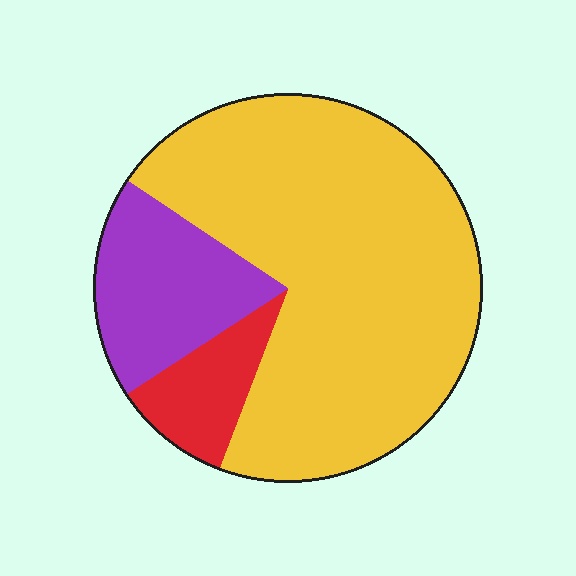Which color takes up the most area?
Yellow, at roughly 70%.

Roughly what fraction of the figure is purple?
Purple covers 19% of the figure.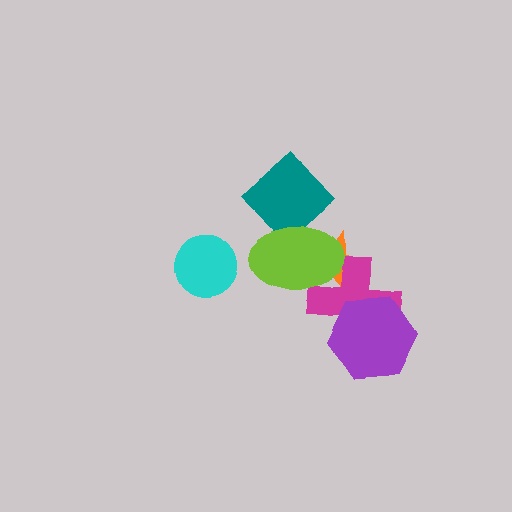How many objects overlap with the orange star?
2 objects overlap with the orange star.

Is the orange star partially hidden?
Yes, it is partially covered by another shape.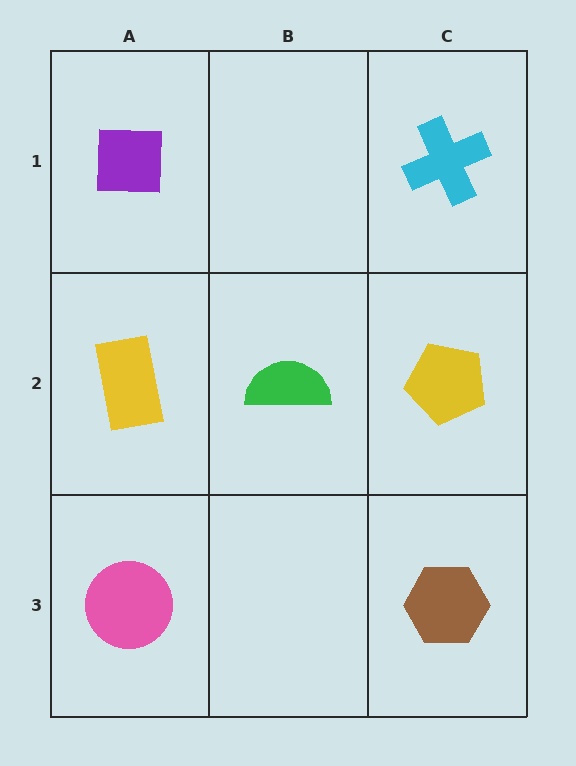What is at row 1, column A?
A purple square.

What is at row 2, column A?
A yellow rectangle.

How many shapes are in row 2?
3 shapes.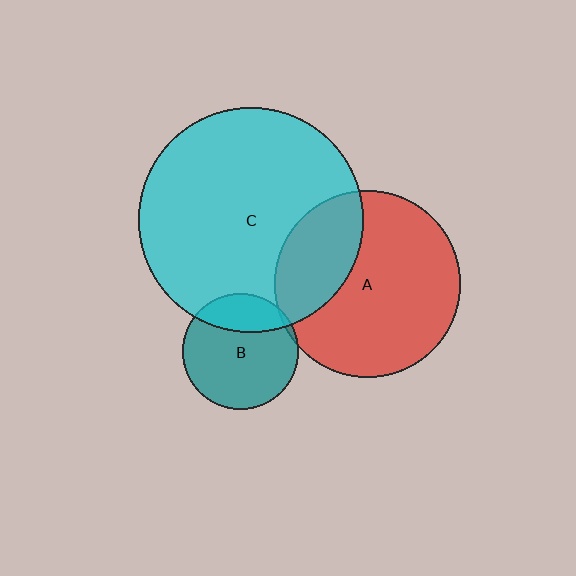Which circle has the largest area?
Circle C (cyan).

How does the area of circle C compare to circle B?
Approximately 3.8 times.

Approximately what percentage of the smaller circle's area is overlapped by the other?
Approximately 30%.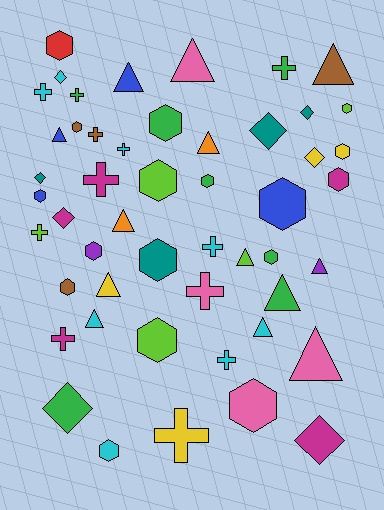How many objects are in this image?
There are 50 objects.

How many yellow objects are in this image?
There are 4 yellow objects.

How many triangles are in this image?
There are 13 triangles.